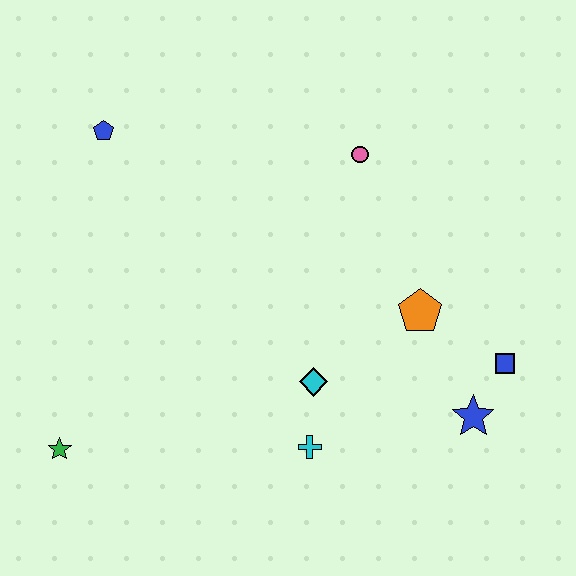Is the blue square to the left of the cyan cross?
No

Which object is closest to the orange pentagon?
The blue square is closest to the orange pentagon.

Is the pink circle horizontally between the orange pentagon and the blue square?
No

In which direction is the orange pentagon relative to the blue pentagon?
The orange pentagon is to the right of the blue pentagon.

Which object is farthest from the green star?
The blue square is farthest from the green star.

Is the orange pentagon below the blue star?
No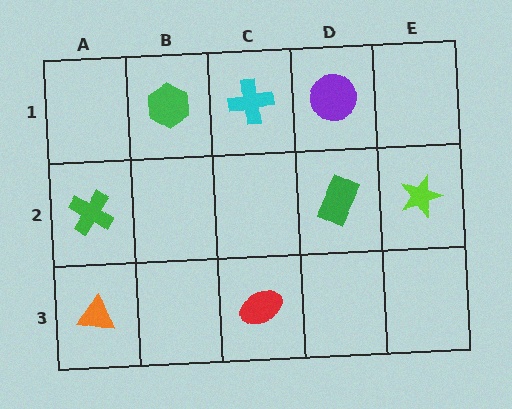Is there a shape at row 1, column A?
No, that cell is empty.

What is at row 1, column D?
A purple circle.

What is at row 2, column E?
A lime star.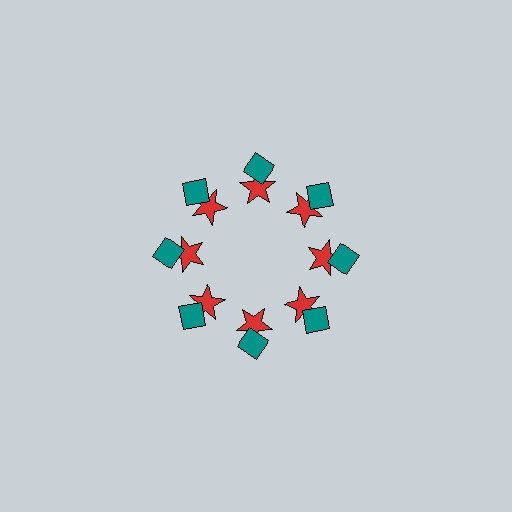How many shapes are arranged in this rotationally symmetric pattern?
There are 16 shapes, arranged in 8 groups of 2.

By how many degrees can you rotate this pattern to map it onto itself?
The pattern maps onto itself every 45 degrees of rotation.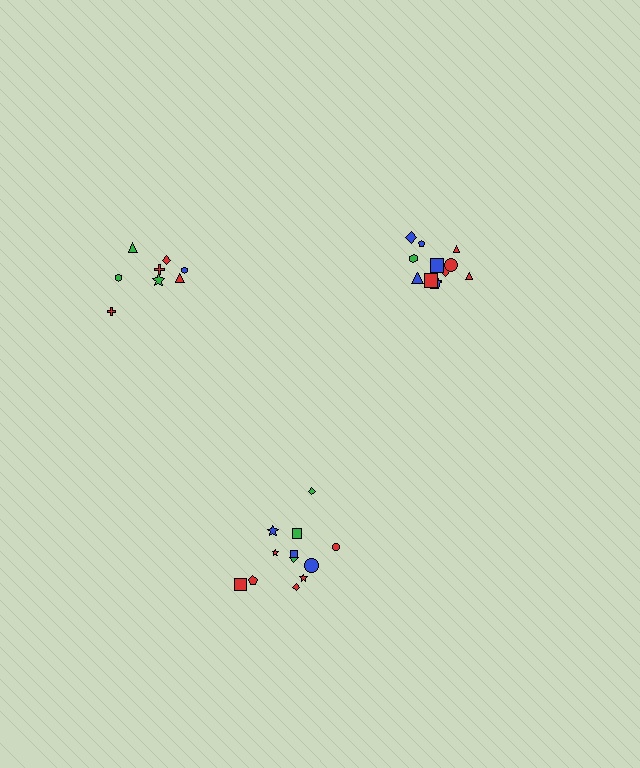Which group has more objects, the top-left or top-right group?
The top-right group.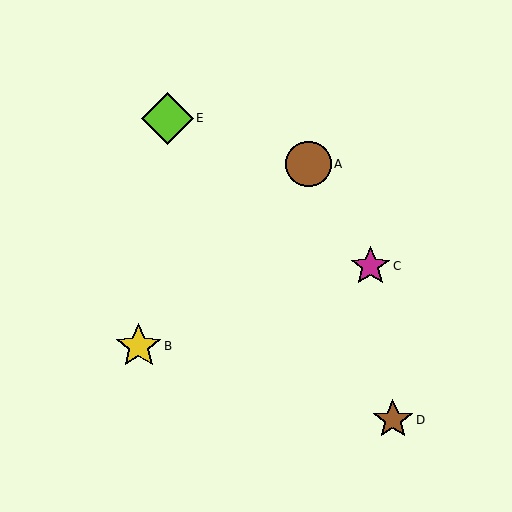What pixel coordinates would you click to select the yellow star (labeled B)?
Click at (139, 346) to select the yellow star B.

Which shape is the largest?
The lime diamond (labeled E) is the largest.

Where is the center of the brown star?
The center of the brown star is at (393, 420).